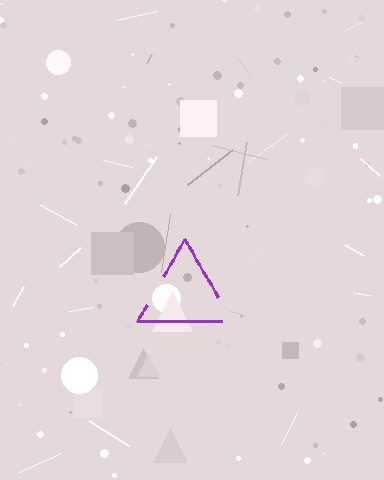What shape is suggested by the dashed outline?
The dashed outline suggests a triangle.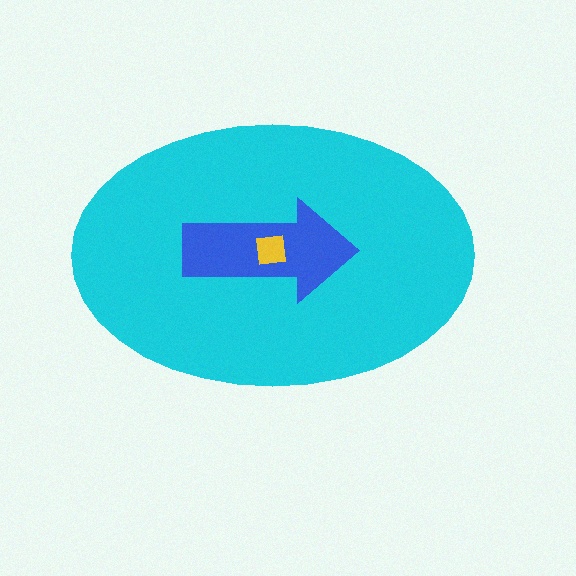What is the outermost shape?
The cyan ellipse.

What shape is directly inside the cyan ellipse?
The blue arrow.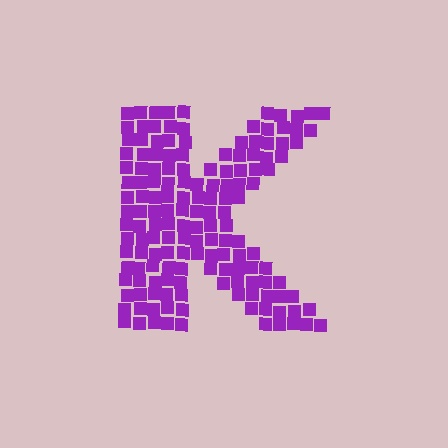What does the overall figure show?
The overall figure shows the letter K.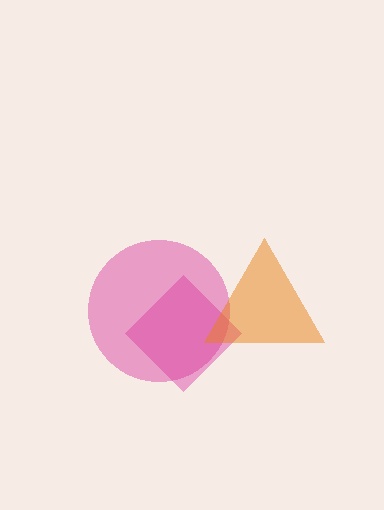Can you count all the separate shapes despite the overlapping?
Yes, there are 3 separate shapes.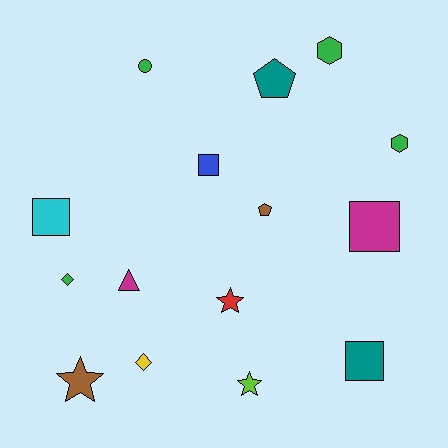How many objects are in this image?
There are 15 objects.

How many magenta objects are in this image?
There are 2 magenta objects.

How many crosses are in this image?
There are no crosses.